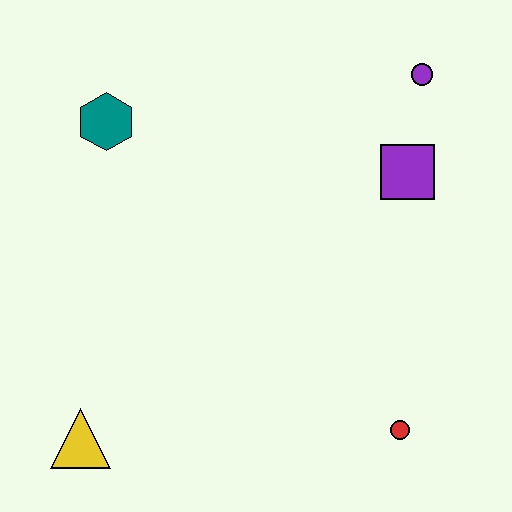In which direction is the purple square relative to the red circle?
The purple square is above the red circle.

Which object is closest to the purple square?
The purple circle is closest to the purple square.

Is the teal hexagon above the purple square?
Yes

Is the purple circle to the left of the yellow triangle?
No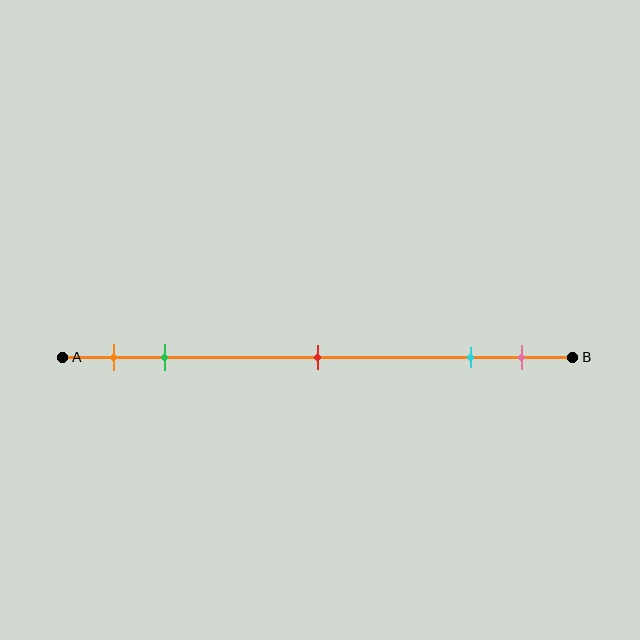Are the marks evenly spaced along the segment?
No, the marks are not evenly spaced.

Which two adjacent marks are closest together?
The cyan and pink marks are the closest adjacent pair.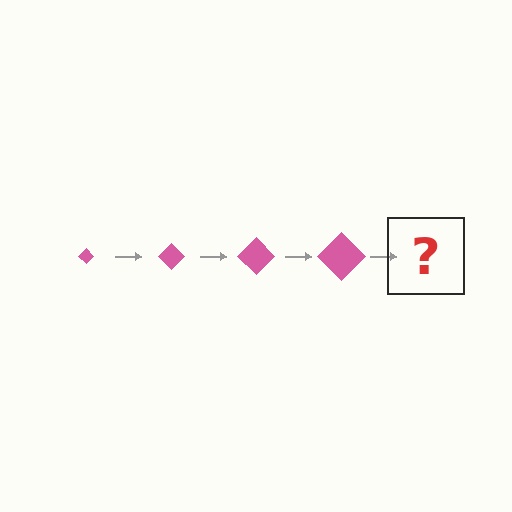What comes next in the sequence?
The next element should be a pink diamond, larger than the previous one.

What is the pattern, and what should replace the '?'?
The pattern is that the diamond gets progressively larger each step. The '?' should be a pink diamond, larger than the previous one.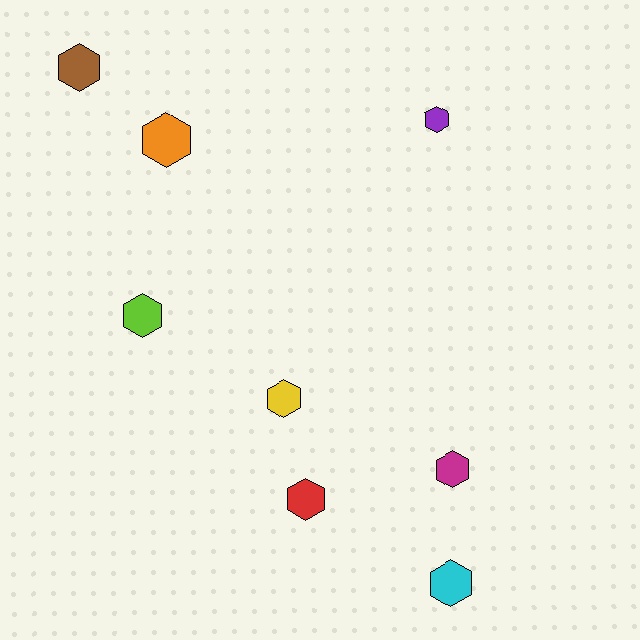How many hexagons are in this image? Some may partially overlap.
There are 8 hexagons.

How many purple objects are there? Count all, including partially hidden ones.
There is 1 purple object.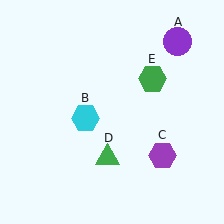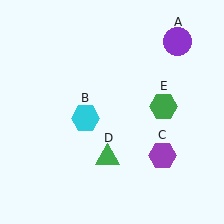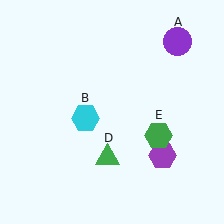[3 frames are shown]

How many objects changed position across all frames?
1 object changed position: green hexagon (object E).